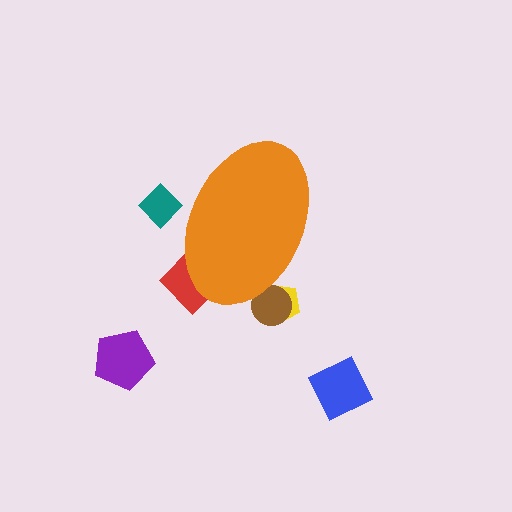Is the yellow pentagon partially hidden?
Yes, the yellow pentagon is partially hidden behind the orange ellipse.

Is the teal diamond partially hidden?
Yes, the teal diamond is partially hidden behind the orange ellipse.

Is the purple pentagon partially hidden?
No, the purple pentagon is fully visible.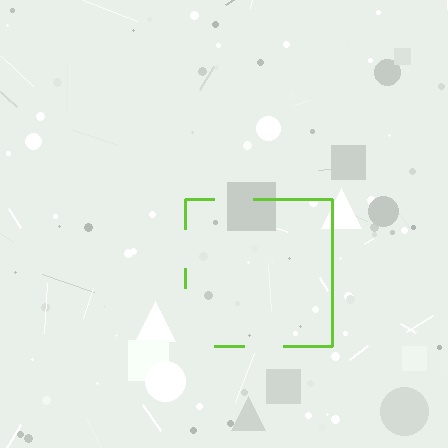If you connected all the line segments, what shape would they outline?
They would outline a square.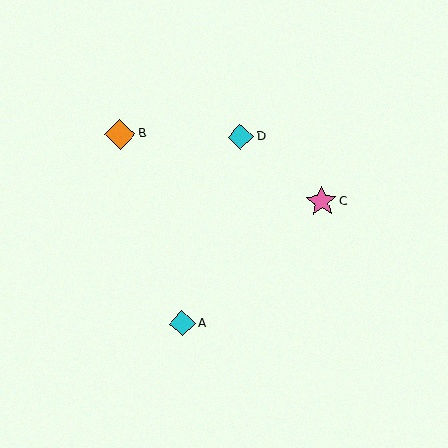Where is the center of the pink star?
The center of the pink star is at (322, 201).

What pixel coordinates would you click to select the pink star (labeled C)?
Click at (322, 201) to select the pink star C.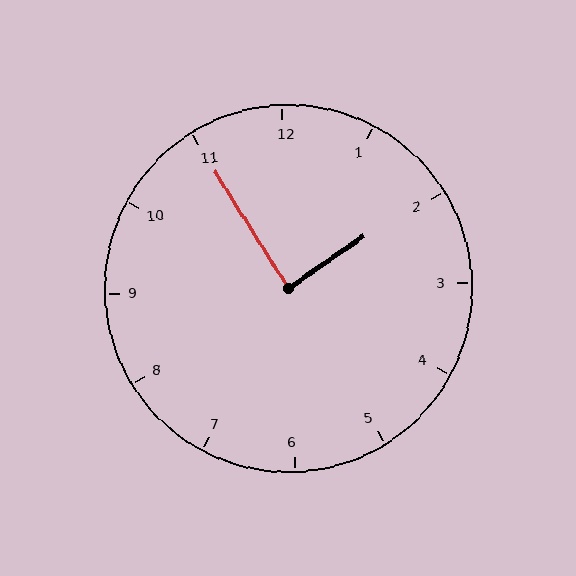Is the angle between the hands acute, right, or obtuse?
It is right.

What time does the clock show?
1:55.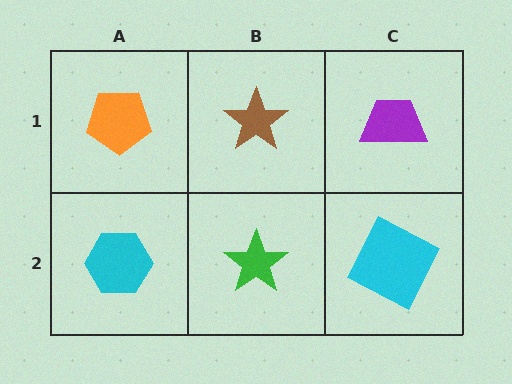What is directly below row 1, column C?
A cyan square.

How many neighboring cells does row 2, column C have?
2.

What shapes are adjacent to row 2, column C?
A purple trapezoid (row 1, column C), a green star (row 2, column B).